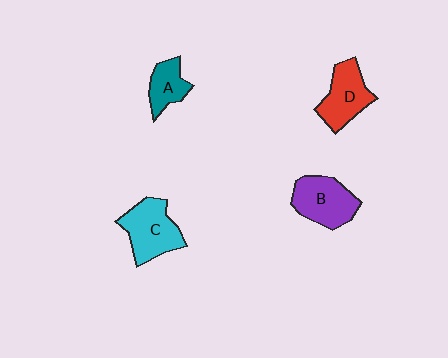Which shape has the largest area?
Shape C (cyan).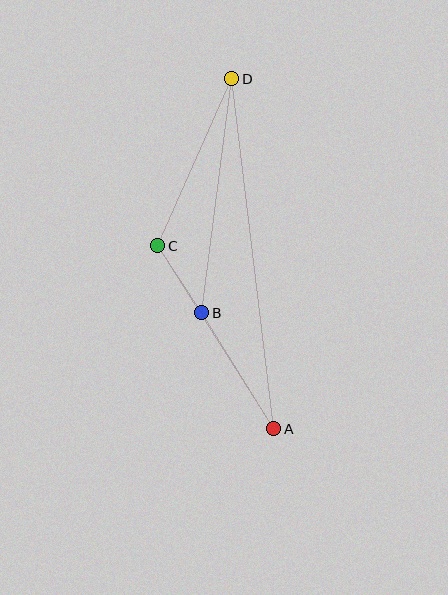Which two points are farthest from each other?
Points A and D are farthest from each other.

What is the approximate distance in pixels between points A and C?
The distance between A and C is approximately 217 pixels.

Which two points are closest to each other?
Points B and C are closest to each other.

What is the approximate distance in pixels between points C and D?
The distance between C and D is approximately 183 pixels.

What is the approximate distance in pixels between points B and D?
The distance between B and D is approximately 236 pixels.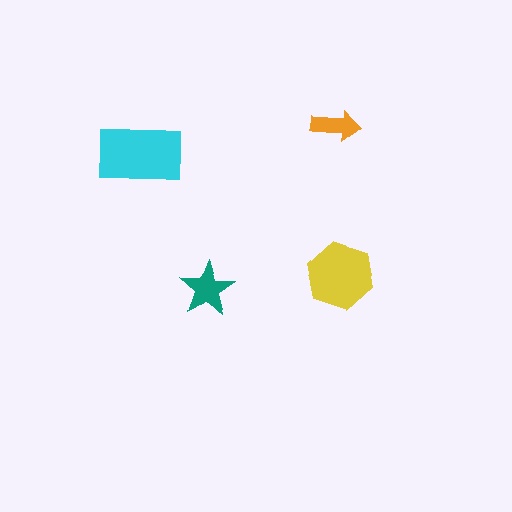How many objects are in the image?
There are 4 objects in the image.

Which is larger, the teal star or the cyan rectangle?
The cyan rectangle.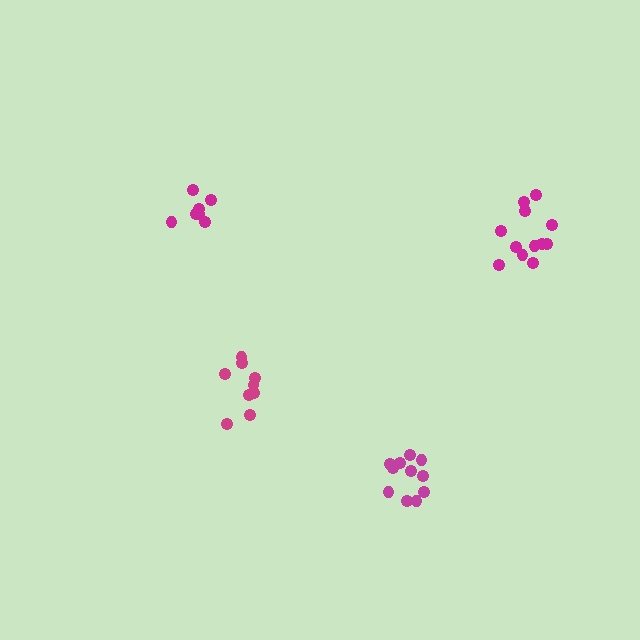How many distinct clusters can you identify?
There are 4 distinct clusters.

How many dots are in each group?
Group 1: 7 dots, Group 2: 9 dots, Group 3: 12 dots, Group 4: 11 dots (39 total).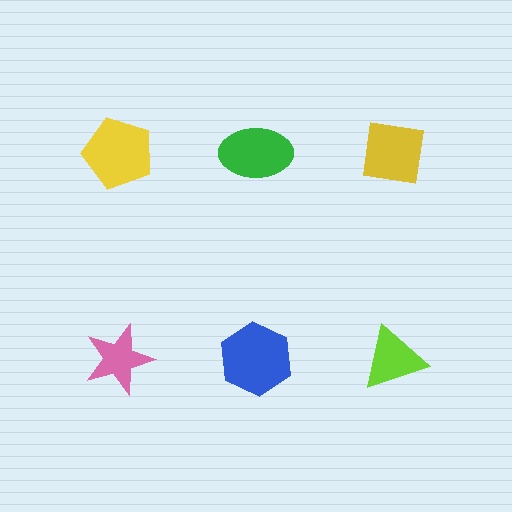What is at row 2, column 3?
A lime triangle.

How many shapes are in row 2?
3 shapes.